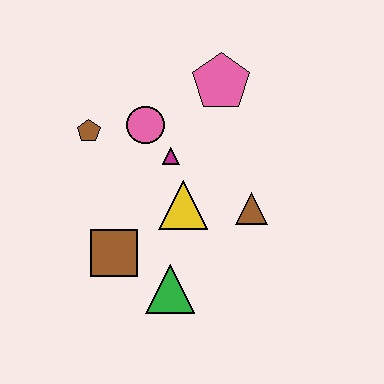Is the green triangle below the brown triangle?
Yes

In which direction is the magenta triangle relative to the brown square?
The magenta triangle is above the brown square.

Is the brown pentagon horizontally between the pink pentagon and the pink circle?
No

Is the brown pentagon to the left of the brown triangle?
Yes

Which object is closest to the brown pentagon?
The pink circle is closest to the brown pentagon.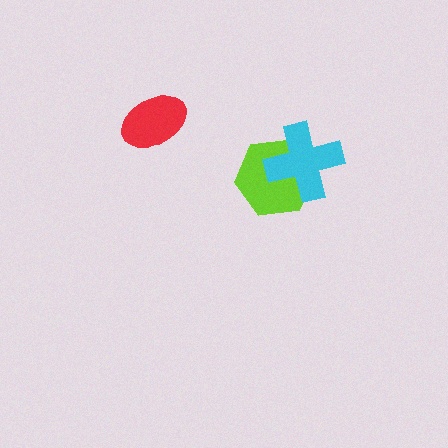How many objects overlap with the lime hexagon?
1 object overlaps with the lime hexagon.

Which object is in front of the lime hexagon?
The cyan cross is in front of the lime hexagon.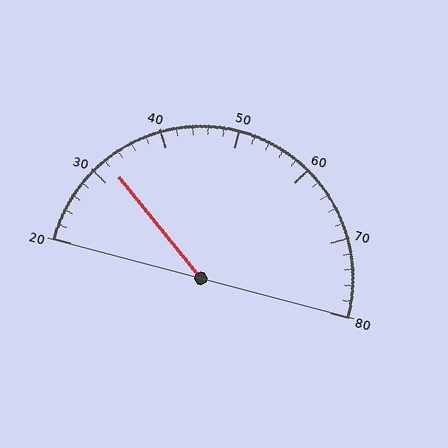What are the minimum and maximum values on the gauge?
The gauge ranges from 20 to 80.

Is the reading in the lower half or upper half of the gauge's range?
The reading is in the lower half of the range (20 to 80).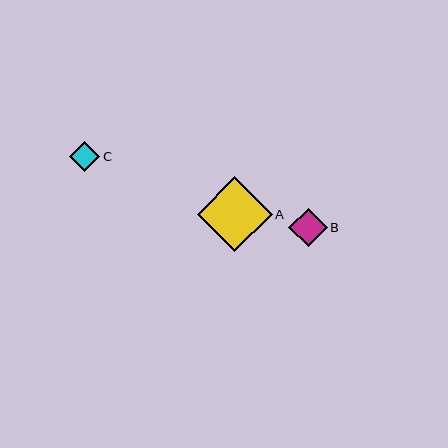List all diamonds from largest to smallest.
From largest to smallest: A, B, C.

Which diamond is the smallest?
Diamond C is the smallest with a size of approximately 30 pixels.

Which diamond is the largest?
Diamond A is the largest with a size of approximately 75 pixels.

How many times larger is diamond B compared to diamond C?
Diamond B is approximately 1.3 times the size of diamond C.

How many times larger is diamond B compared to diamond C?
Diamond B is approximately 1.3 times the size of diamond C.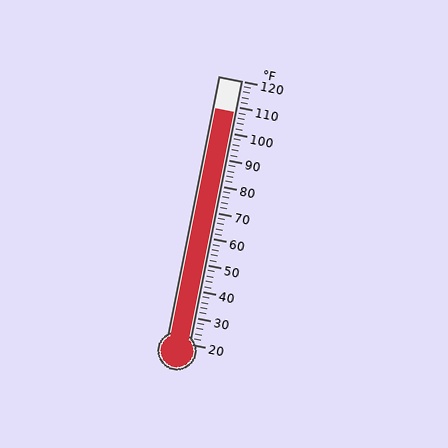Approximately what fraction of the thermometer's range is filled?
The thermometer is filled to approximately 90% of its range.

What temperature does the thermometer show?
The thermometer shows approximately 108°F.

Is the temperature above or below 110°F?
The temperature is below 110°F.